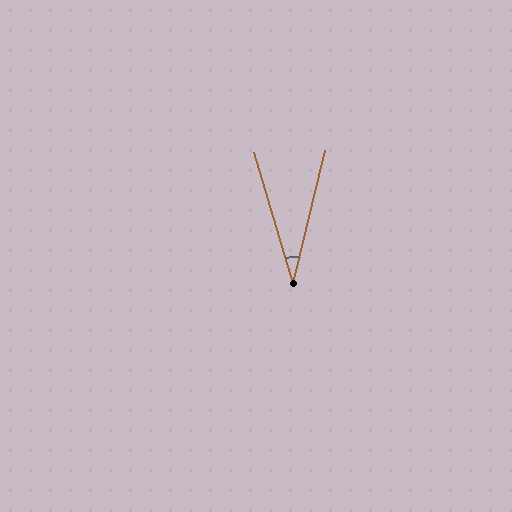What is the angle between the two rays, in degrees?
Approximately 30 degrees.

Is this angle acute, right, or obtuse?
It is acute.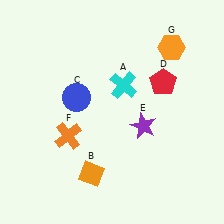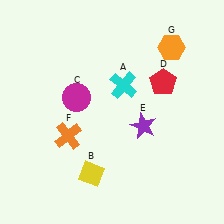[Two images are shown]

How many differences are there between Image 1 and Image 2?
There are 2 differences between the two images.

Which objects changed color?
B changed from orange to yellow. C changed from blue to magenta.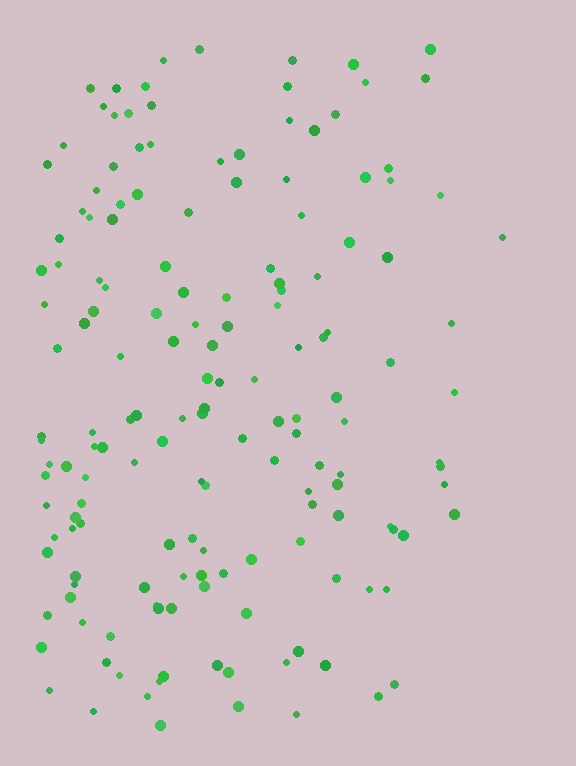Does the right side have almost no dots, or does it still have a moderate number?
Still a moderate number, just noticeably fewer than the left.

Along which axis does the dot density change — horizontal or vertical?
Horizontal.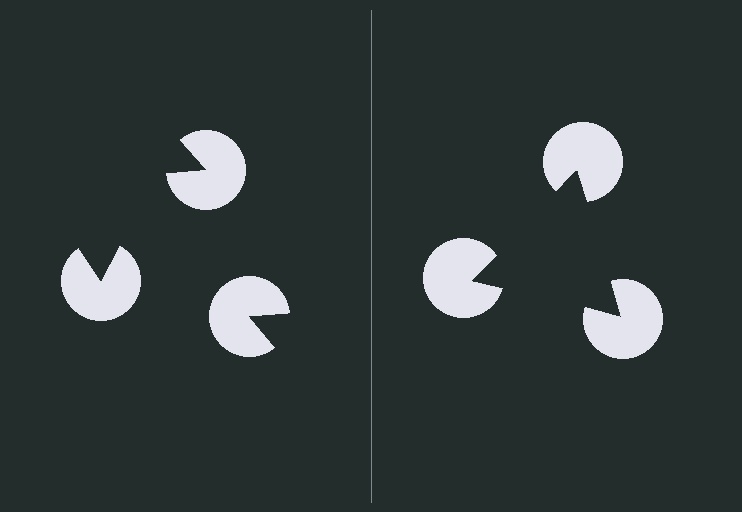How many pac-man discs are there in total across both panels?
6 — 3 on each side.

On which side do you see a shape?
An illusory triangle appears on the right side. On the left side the wedge cuts are rotated, so no coherent shape forms.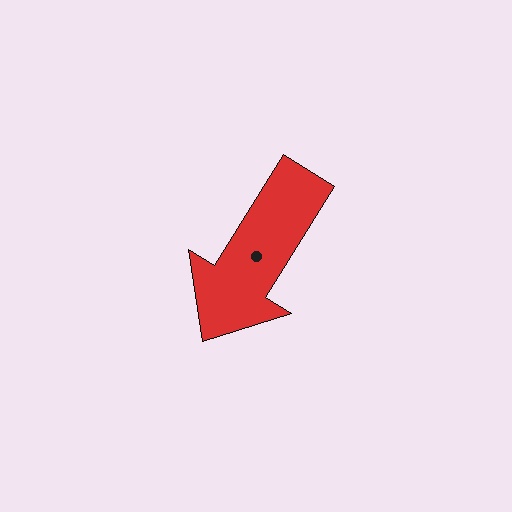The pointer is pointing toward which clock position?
Roughly 7 o'clock.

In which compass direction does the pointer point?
Southwest.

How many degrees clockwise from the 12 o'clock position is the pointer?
Approximately 212 degrees.